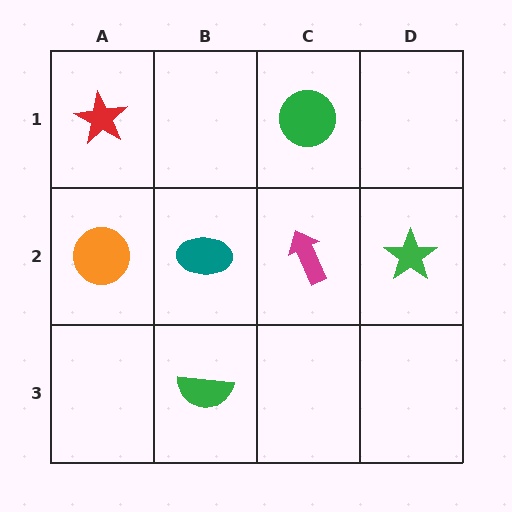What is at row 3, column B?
A green semicircle.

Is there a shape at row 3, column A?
No, that cell is empty.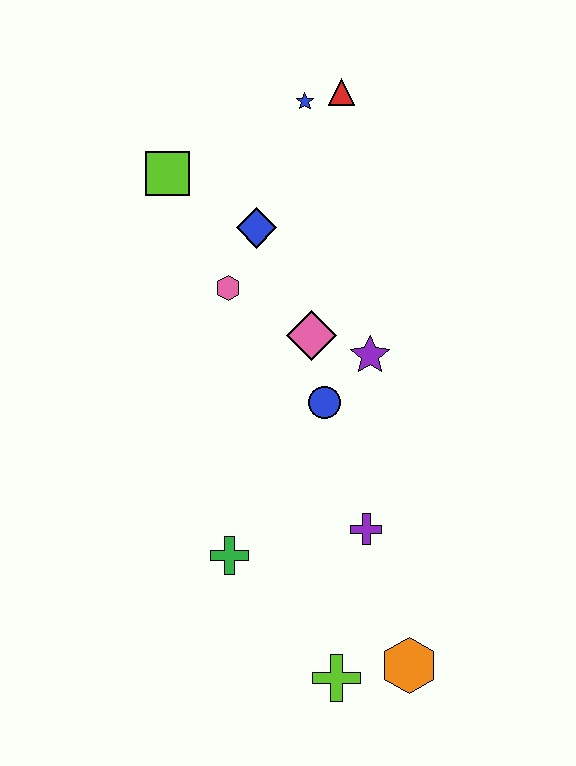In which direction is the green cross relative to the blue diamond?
The green cross is below the blue diamond.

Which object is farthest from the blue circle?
The red triangle is farthest from the blue circle.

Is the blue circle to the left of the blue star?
No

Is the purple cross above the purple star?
No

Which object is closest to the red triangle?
The blue star is closest to the red triangle.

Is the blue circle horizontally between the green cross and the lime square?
No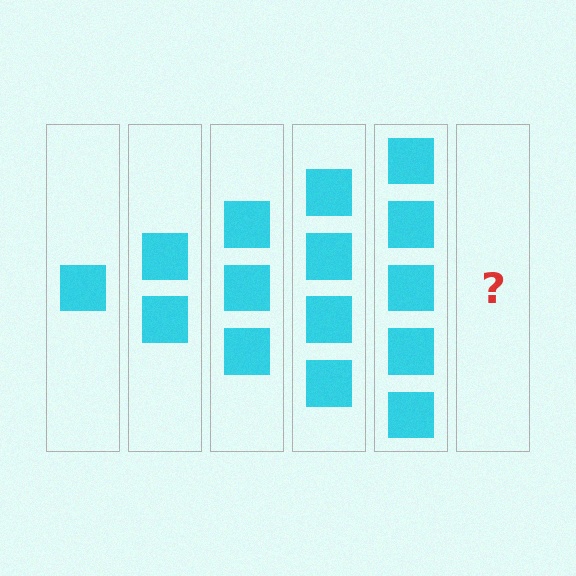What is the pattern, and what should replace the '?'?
The pattern is that each step adds one more square. The '?' should be 6 squares.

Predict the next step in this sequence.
The next step is 6 squares.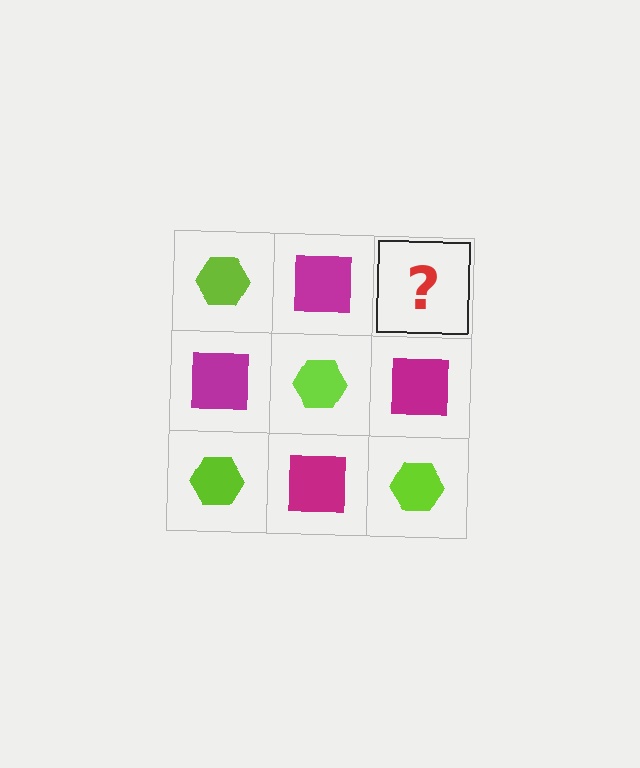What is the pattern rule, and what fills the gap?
The rule is that it alternates lime hexagon and magenta square in a checkerboard pattern. The gap should be filled with a lime hexagon.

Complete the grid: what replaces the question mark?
The question mark should be replaced with a lime hexagon.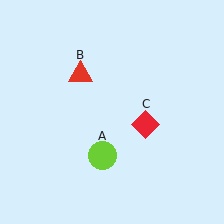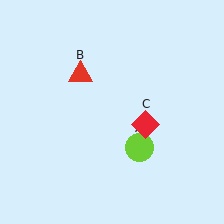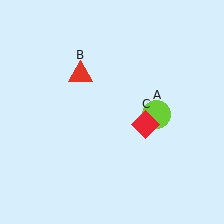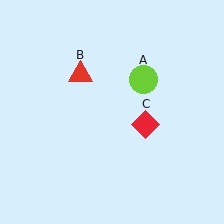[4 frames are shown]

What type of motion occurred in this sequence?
The lime circle (object A) rotated counterclockwise around the center of the scene.